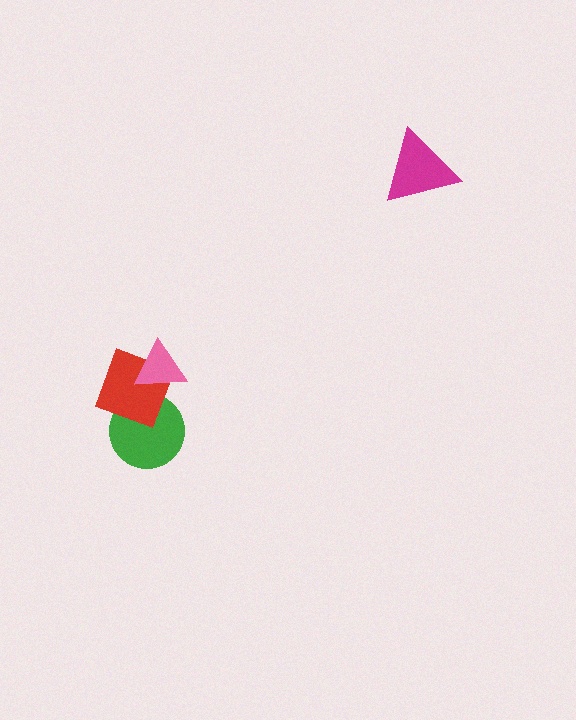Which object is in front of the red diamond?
The pink triangle is in front of the red diamond.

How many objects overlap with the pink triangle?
1 object overlaps with the pink triangle.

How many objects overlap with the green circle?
1 object overlaps with the green circle.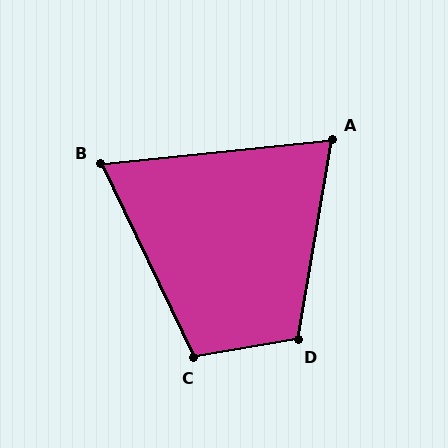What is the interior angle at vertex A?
Approximately 74 degrees (acute).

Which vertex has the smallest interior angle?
B, at approximately 70 degrees.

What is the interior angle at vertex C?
Approximately 106 degrees (obtuse).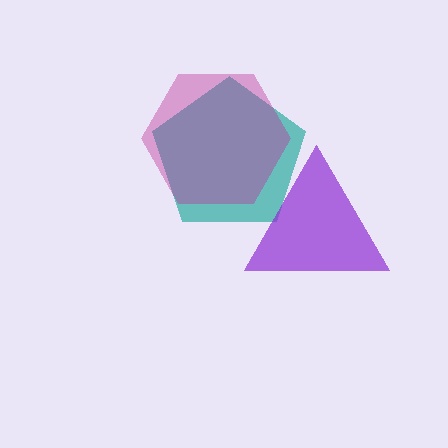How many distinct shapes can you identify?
There are 3 distinct shapes: a teal pentagon, a magenta hexagon, a purple triangle.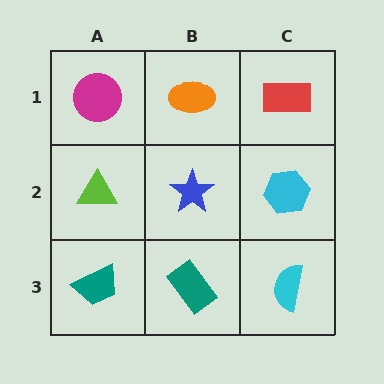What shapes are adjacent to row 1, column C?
A cyan hexagon (row 2, column C), an orange ellipse (row 1, column B).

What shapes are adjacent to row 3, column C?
A cyan hexagon (row 2, column C), a teal rectangle (row 3, column B).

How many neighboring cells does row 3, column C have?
2.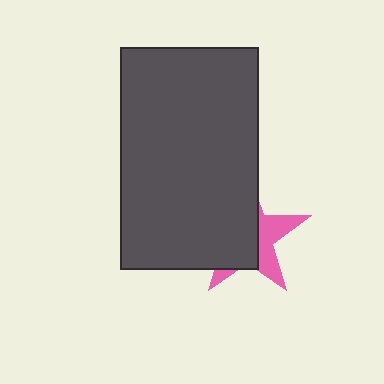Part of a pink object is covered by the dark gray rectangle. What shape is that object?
It is a star.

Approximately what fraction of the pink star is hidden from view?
Roughly 63% of the pink star is hidden behind the dark gray rectangle.